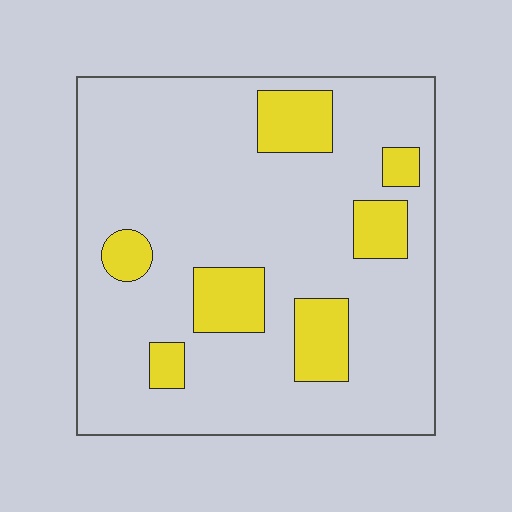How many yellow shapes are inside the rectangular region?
7.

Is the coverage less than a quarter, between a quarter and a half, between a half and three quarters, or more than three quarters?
Less than a quarter.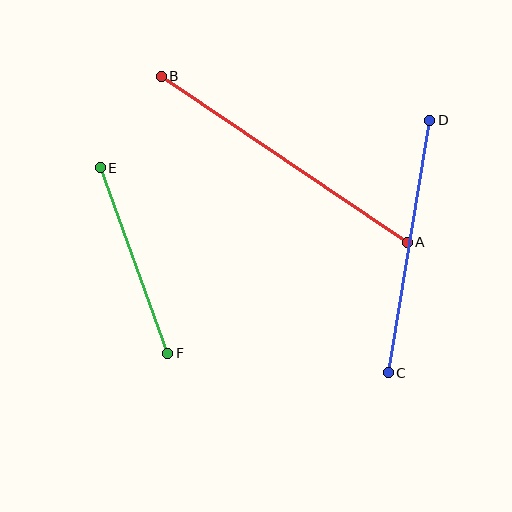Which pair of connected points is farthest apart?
Points A and B are farthest apart.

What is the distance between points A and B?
The distance is approximately 297 pixels.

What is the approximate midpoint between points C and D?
The midpoint is at approximately (409, 247) pixels.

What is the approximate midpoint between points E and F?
The midpoint is at approximately (134, 260) pixels.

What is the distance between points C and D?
The distance is approximately 256 pixels.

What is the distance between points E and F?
The distance is approximately 197 pixels.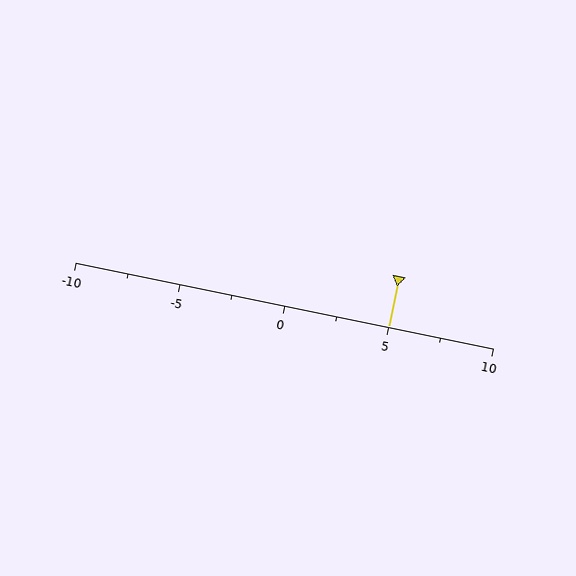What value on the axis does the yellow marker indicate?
The marker indicates approximately 5.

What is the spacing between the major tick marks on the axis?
The major ticks are spaced 5 apart.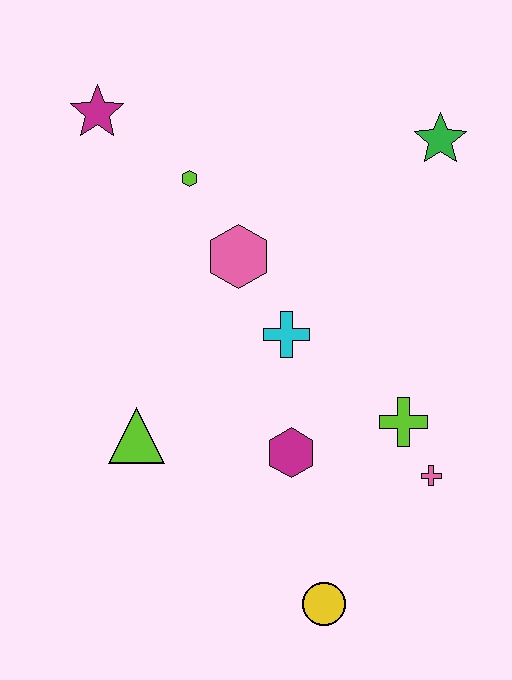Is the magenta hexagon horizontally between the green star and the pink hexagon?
Yes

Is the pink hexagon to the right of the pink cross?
No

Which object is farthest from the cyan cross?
The magenta star is farthest from the cyan cross.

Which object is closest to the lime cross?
The pink cross is closest to the lime cross.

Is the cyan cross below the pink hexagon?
Yes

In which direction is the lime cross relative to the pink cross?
The lime cross is above the pink cross.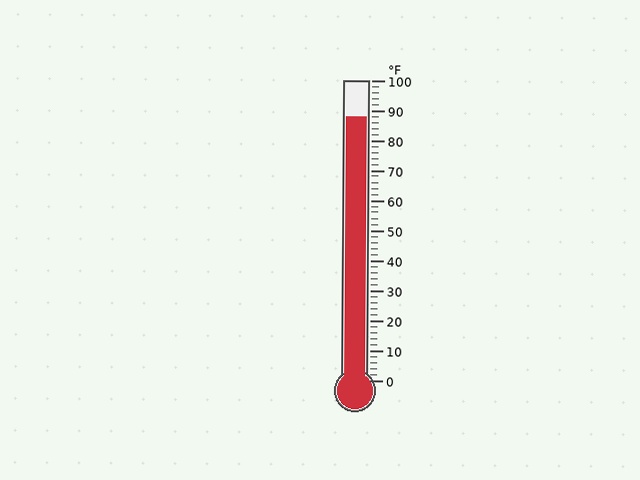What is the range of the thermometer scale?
The thermometer scale ranges from 0°F to 100°F.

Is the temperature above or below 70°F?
The temperature is above 70°F.